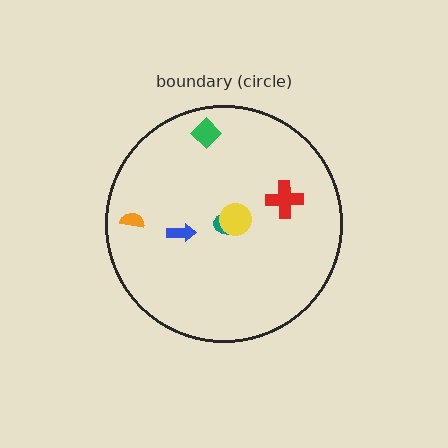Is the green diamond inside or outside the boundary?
Inside.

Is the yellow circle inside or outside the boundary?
Inside.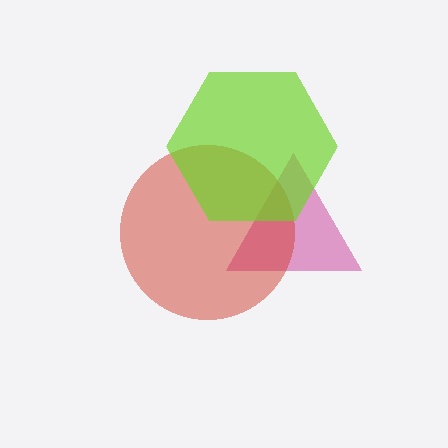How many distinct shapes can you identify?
There are 3 distinct shapes: a magenta triangle, a red circle, a lime hexagon.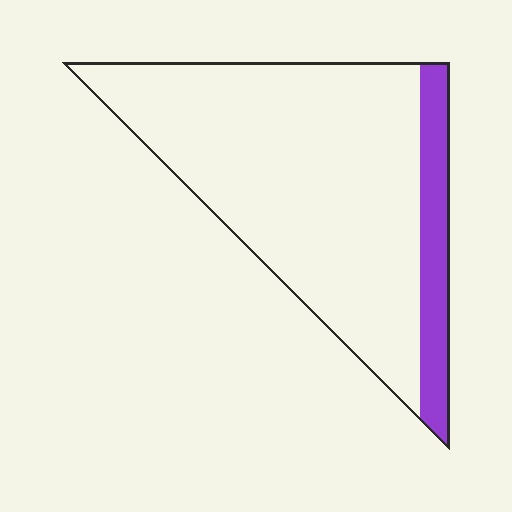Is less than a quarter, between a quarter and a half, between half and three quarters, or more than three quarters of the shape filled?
Less than a quarter.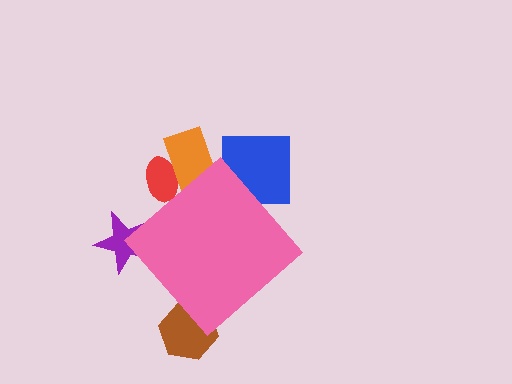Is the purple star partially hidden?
Yes, the purple star is partially hidden behind the pink diamond.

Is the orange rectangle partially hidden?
Yes, the orange rectangle is partially hidden behind the pink diamond.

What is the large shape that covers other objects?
A pink diamond.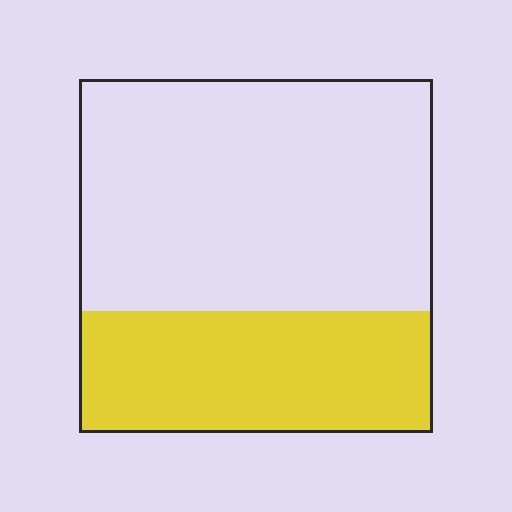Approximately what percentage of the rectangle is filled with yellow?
Approximately 35%.